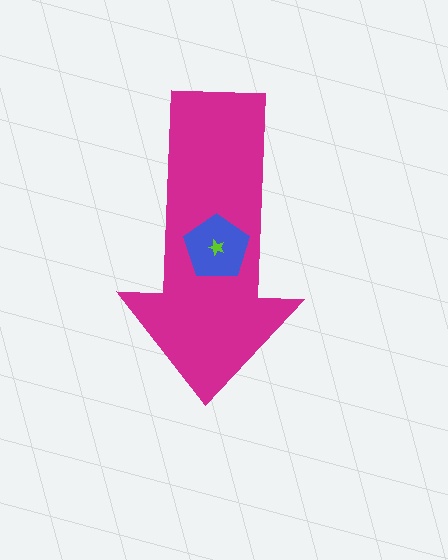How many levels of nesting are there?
3.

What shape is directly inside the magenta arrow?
The blue pentagon.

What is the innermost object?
The lime star.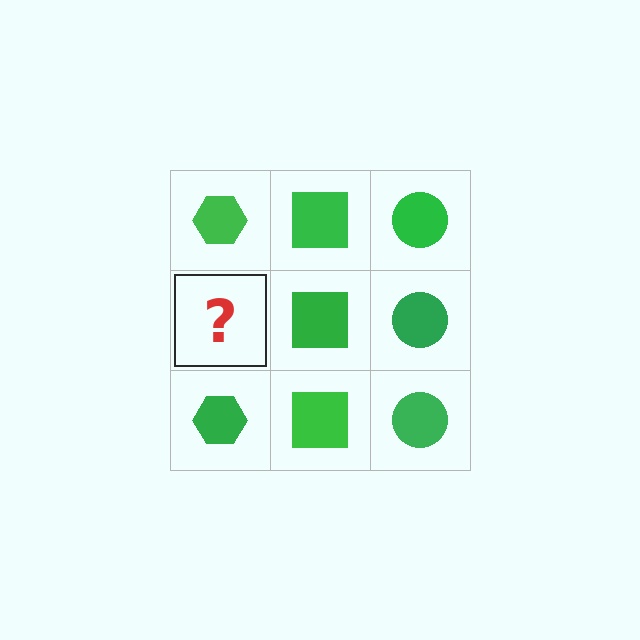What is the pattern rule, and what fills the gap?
The rule is that each column has a consistent shape. The gap should be filled with a green hexagon.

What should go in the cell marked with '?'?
The missing cell should contain a green hexagon.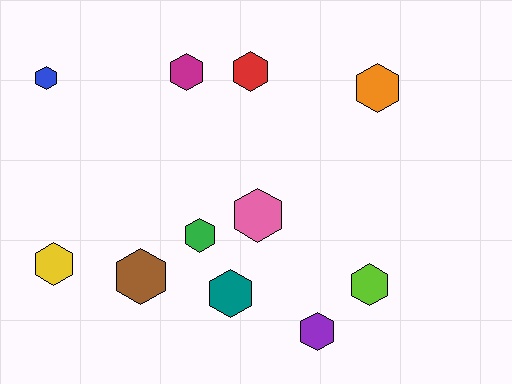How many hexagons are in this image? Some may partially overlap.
There are 11 hexagons.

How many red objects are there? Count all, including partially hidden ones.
There is 1 red object.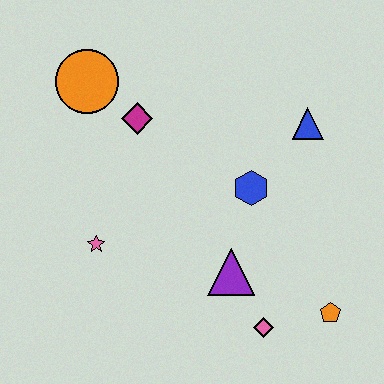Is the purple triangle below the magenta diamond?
Yes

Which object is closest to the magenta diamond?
The orange circle is closest to the magenta diamond.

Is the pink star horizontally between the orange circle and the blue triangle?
Yes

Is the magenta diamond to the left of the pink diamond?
Yes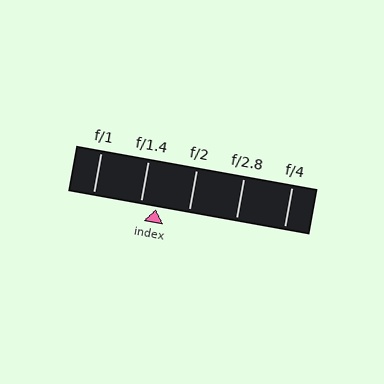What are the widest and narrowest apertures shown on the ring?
The widest aperture shown is f/1 and the narrowest is f/4.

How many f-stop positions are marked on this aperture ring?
There are 5 f-stop positions marked.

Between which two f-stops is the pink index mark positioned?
The index mark is between f/1.4 and f/2.